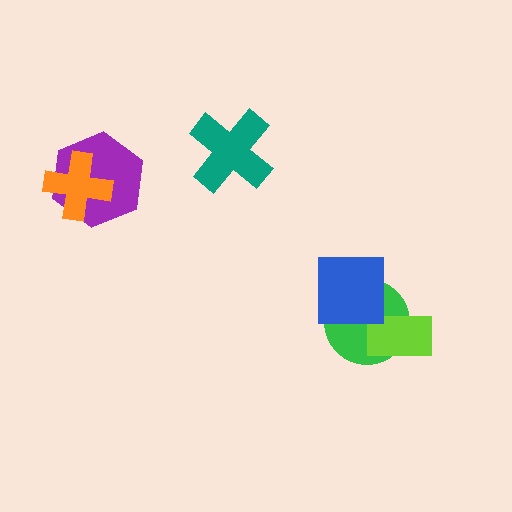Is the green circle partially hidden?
Yes, it is partially covered by another shape.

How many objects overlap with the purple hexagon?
1 object overlaps with the purple hexagon.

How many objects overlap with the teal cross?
0 objects overlap with the teal cross.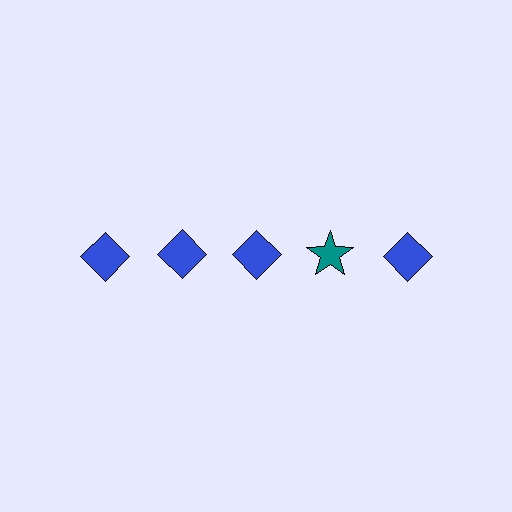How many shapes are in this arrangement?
There are 5 shapes arranged in a grid pattern.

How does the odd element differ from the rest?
It differs in both color (teal instead of blue) and shape (star instead of diamond).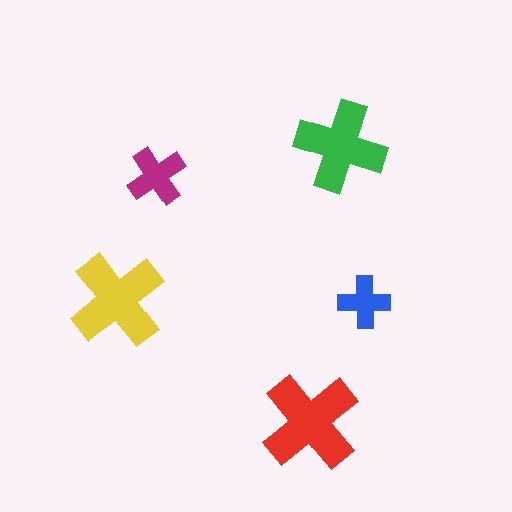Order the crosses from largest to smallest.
the red one, the yellow one, the green one, the magenta one, the blue one.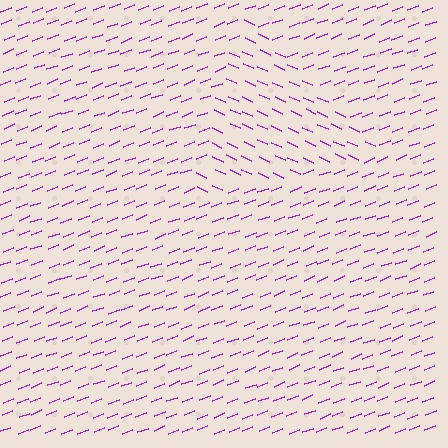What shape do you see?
I see a triangle.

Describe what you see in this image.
The image is filled with small purple line segments. A triangle region in the image has lines oriented differently from the surrounding lines, creating a visible texture boundary.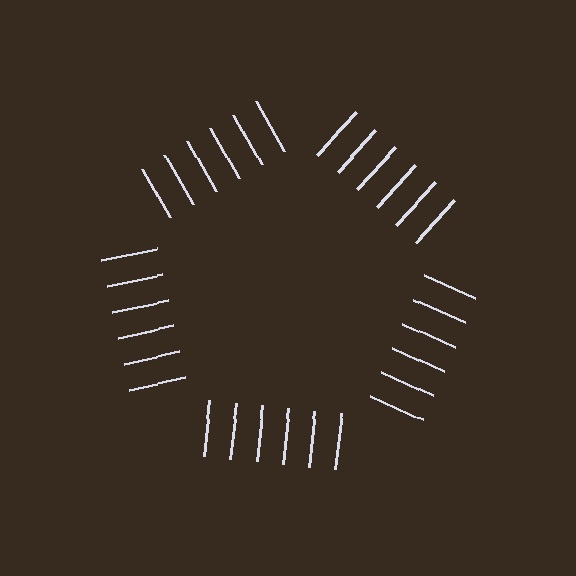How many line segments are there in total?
30 — 6 along each of the 5 edges.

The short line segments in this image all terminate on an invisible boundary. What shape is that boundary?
An illusory pentagon — the line segments terminate on its edges but no continuous stroke is drawn.